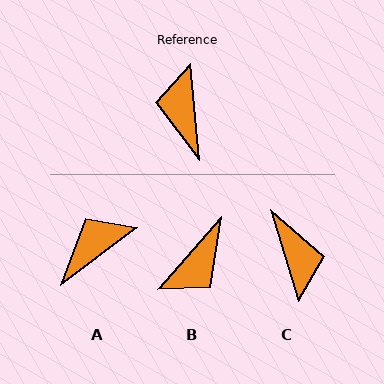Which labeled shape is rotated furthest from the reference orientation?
C, about 169 degrees away.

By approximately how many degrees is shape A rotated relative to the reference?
Approximately 58 degrees clockwise.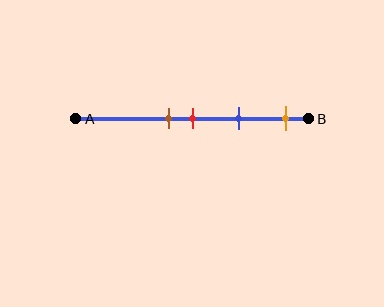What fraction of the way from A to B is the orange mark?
The orange mark is approximately 90% (0.9) of the way from A to B.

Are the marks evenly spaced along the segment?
No, the marks are not evenly spaced.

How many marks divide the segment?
There are 4 marks dividing the segment.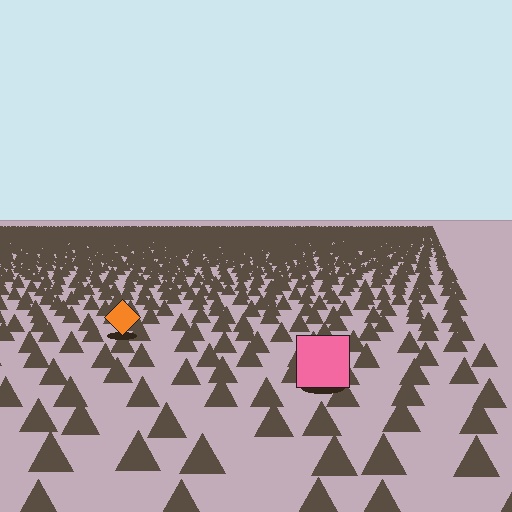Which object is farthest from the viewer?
The orange diamond is farthest from the viewer. It appears smaller and the ground texture around it is denser.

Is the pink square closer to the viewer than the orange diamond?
Yes. The pink square is closer — you can tell from the texture gradient: the ground texture is coarser near it.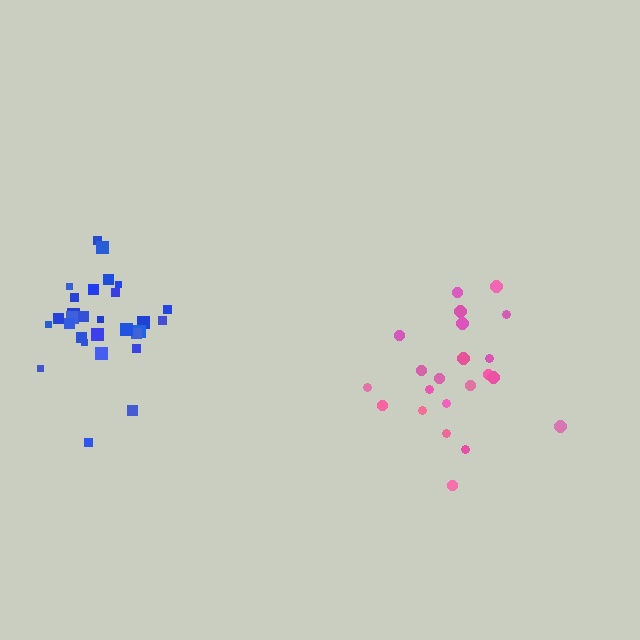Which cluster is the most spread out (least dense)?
Pink.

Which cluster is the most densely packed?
Blue.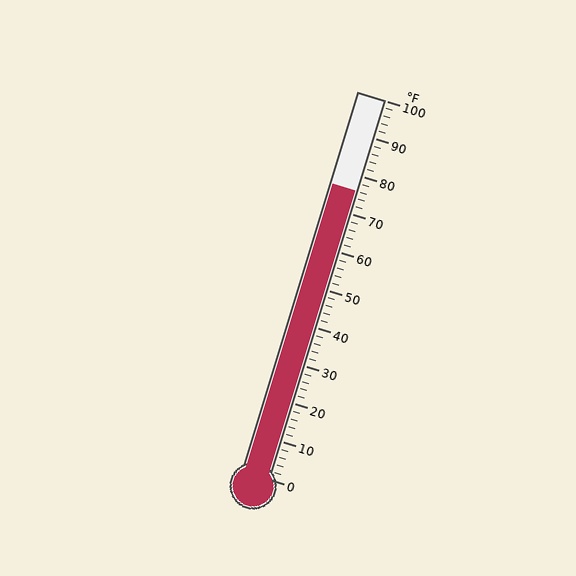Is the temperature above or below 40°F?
The temperature is above 40°F.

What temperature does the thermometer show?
The thermometer shows approximately 76°F.